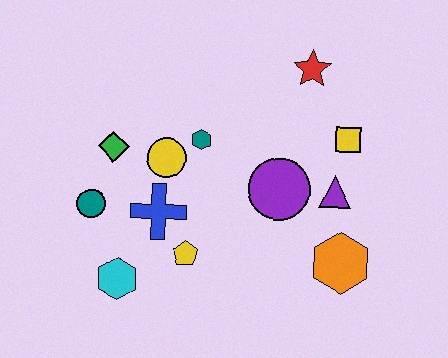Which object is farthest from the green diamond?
The orange hexagon is farthest from the green diamond.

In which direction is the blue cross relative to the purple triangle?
The blue cross is to the left of the purple triangle.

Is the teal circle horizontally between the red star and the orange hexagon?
No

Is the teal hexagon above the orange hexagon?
Yes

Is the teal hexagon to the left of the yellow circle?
No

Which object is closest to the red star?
The yellow square is closest to the red star.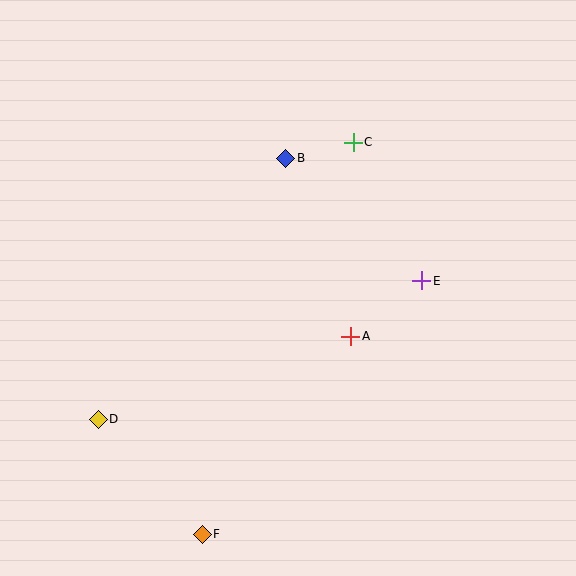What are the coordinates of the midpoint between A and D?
The midpoint between A and D is at (225, 378).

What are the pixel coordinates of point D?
Point D is at (98, 419).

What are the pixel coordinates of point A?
Point A is at (351, 336).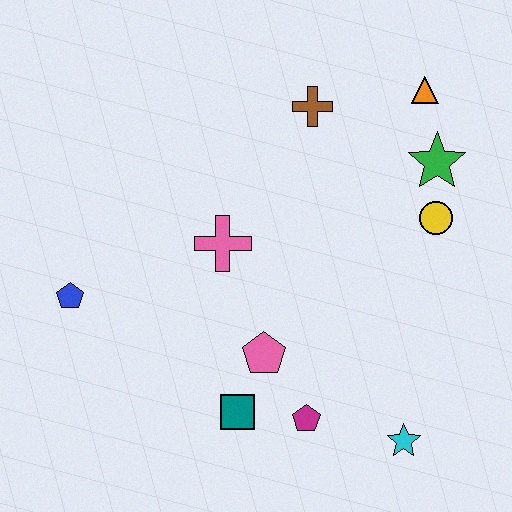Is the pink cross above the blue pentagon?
Yes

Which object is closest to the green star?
The yellow circle is closest to the green star.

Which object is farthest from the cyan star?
The blue pentagon is farthest from the cyan star.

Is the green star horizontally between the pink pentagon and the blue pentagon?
No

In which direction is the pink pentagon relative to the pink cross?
The pink pentagon is below the pink cross.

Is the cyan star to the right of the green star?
No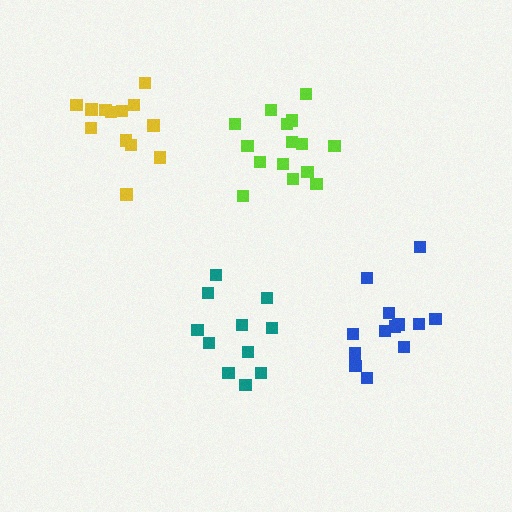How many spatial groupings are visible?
There are 4 spatial groupings.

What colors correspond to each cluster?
The clusters are colored: blue, yellow, lime, teal.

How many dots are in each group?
Group 1: 13 dots, Group 2: 13 dots, Group 3: 15 dots, Group 4: 11 dots (52 total).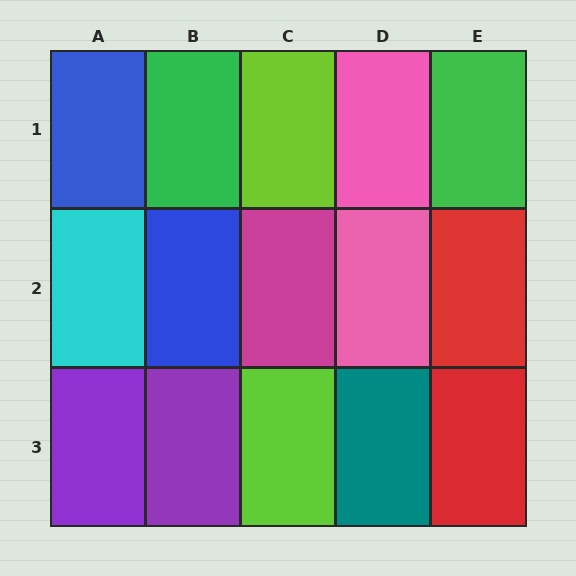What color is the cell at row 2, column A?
Cyan.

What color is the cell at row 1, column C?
Lime.